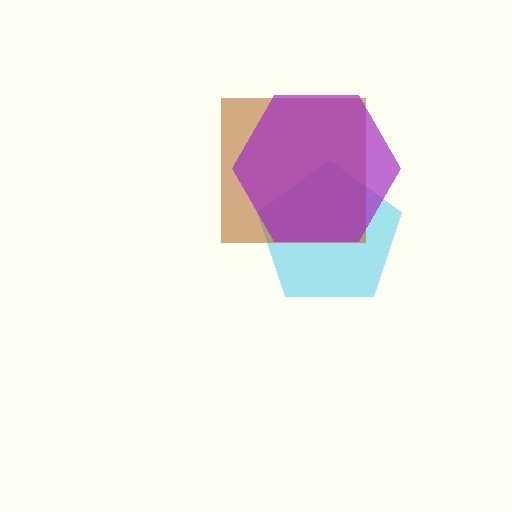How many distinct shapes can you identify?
There are 3 distinct shapes: a cyan pentagon, a brown square, a purple hexagon.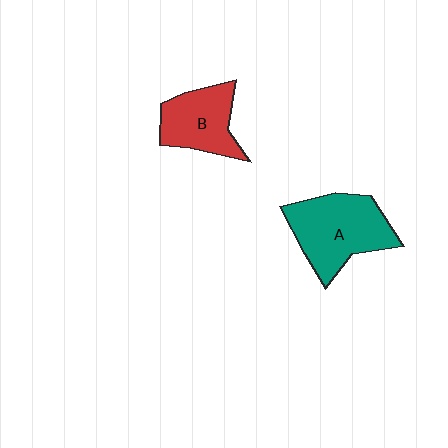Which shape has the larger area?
Shape A (teal).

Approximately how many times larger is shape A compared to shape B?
Approximately 1.4 times.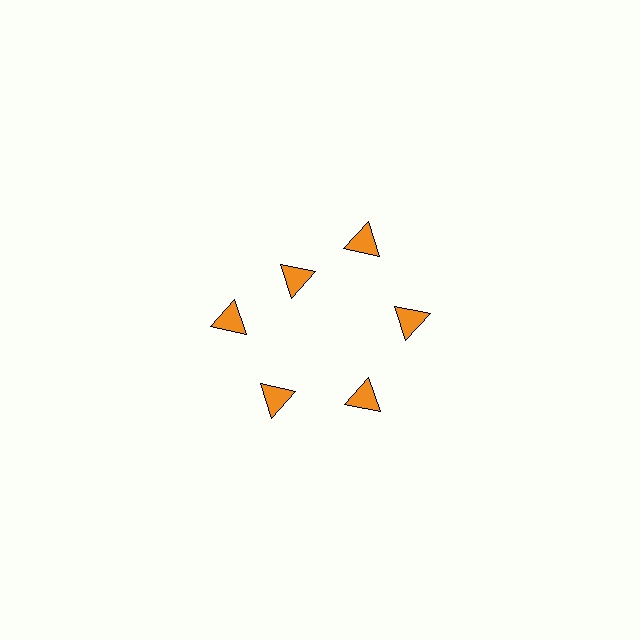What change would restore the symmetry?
The symmetry would be restored by moving it outward, back onto the ring so that all 6 triangles sit at equal angles and equal distance from the center.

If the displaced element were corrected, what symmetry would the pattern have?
It would have 6-fold rotational symmetry — the pattern would map onto itself every 60 degrees.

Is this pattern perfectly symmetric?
No. The 6 orange triangles are arranged in a ring, but one element near the 11 o'clock position is pulled inward toward the center, breaking the 6-fold rotational symmetry.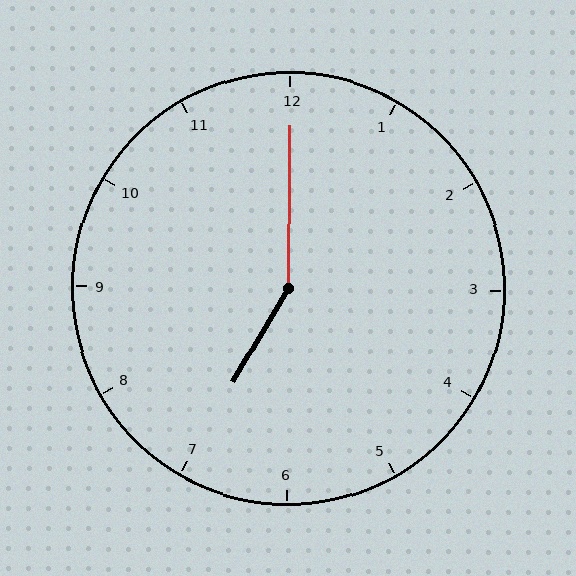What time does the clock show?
7:00.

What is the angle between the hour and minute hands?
Approximately 150 degrees.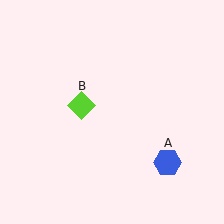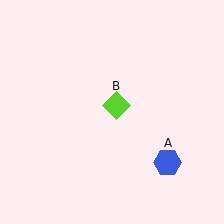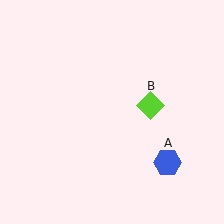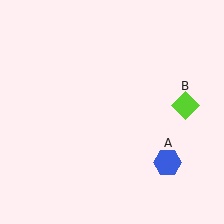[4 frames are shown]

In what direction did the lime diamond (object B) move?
The lime diamond (object B) moved right.